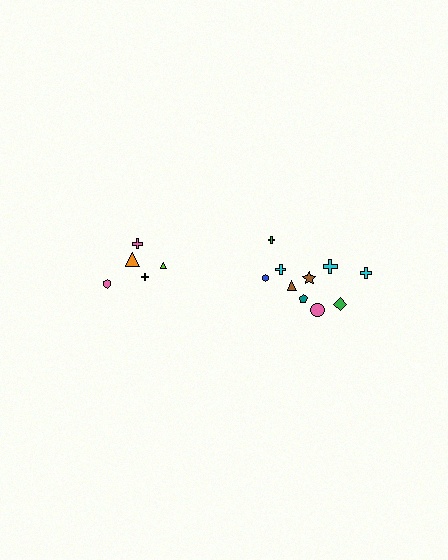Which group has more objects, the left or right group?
The right group.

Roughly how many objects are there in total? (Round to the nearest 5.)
Roughly 15 objects in total.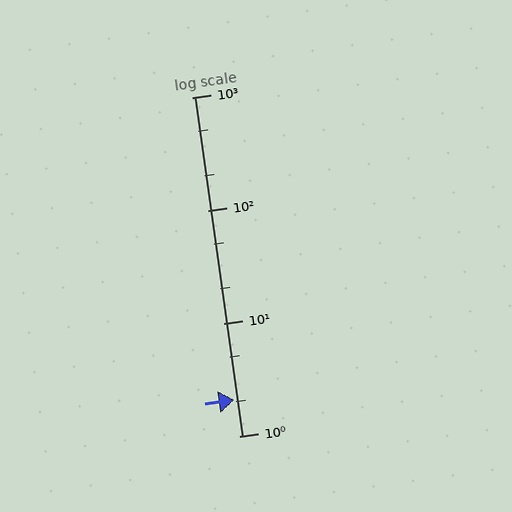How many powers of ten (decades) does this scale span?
The scale spans 3 decades, from 1 to 1000.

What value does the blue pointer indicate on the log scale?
The pointer indicates approximately 2.1.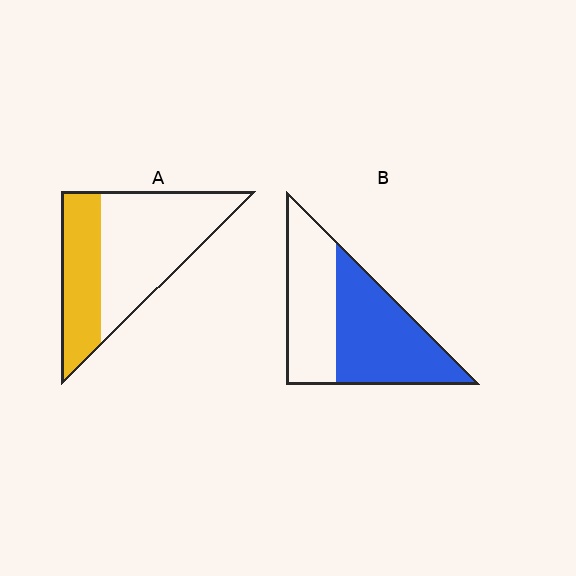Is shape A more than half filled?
No.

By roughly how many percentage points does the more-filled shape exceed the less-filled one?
By roughly 20 percentage points (B over A).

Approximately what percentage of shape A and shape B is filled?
A is approximately 35% and B is approximately 55%.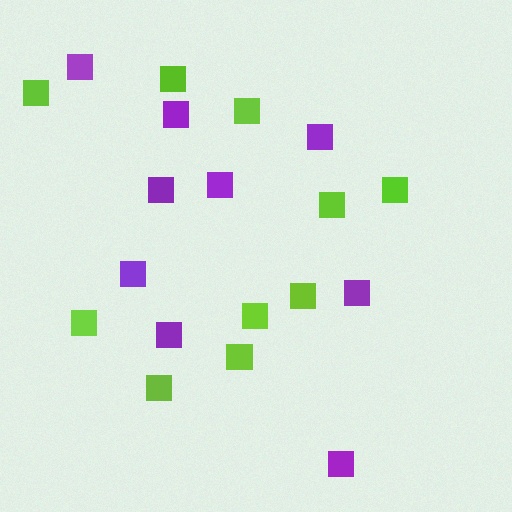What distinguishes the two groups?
There are 2 groups: one group of purple squares (9) and one group of lime squares (10).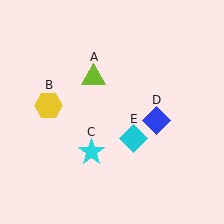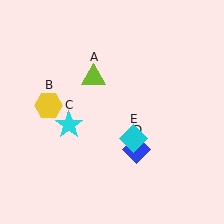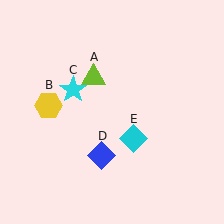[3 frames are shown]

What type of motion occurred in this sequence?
The cyan star (object C), blue diamond (object D) rotated clockwise around the center of the scene.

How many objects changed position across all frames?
2 objects changed position: cyan star (object C), blue diamond (object D).